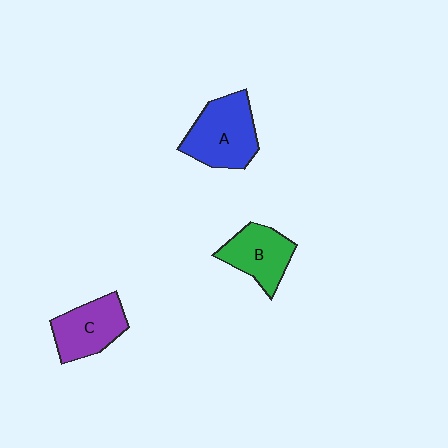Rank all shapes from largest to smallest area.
From largest to smallest: A (blue), C (purple), B (green).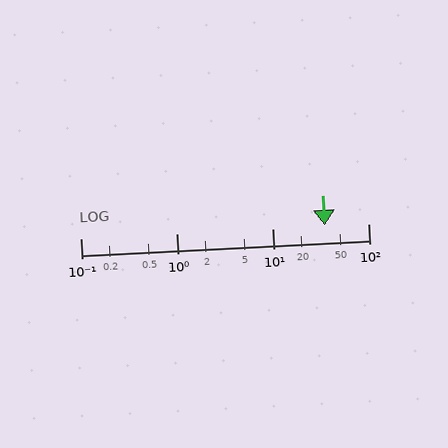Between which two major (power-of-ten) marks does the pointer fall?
The pointer is between 10 and 100.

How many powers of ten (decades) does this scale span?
The scale spans 3 decades, from 0.1 to 100.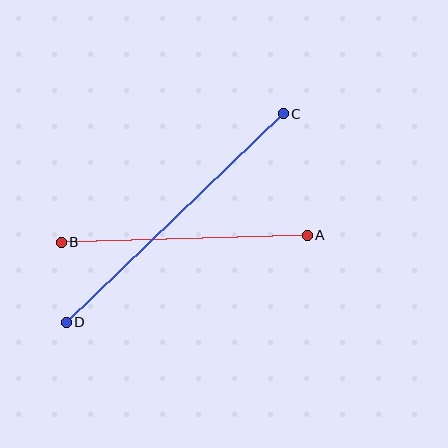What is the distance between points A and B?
The distance is approximately 246 pixels.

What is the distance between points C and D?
The distance is approximately 301 pixels.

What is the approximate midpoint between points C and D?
The midpoint is at approximately (175, 218) pixels.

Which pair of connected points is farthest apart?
Points C and D are farthest apart.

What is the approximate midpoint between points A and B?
The midpoint is at approximately (184, 239) pixels.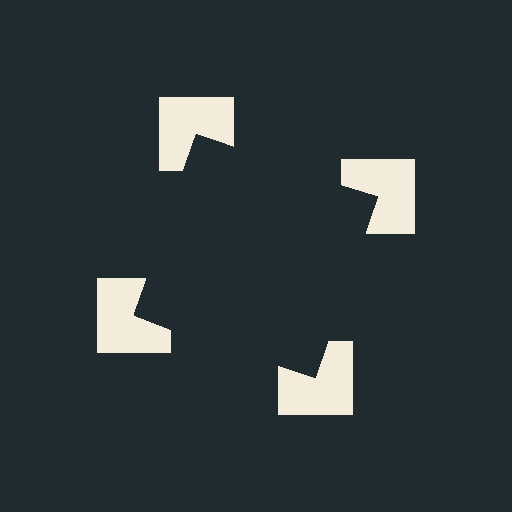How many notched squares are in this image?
There are 4 — one at each vertex of the illusory square.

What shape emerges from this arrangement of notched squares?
An illusory square — its edges are inferred from the aligned wedge cuts in the notched squares, not physically drawn.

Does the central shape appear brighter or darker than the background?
It typically appears slightly darker than the background, even though no actual brightness change is drawn.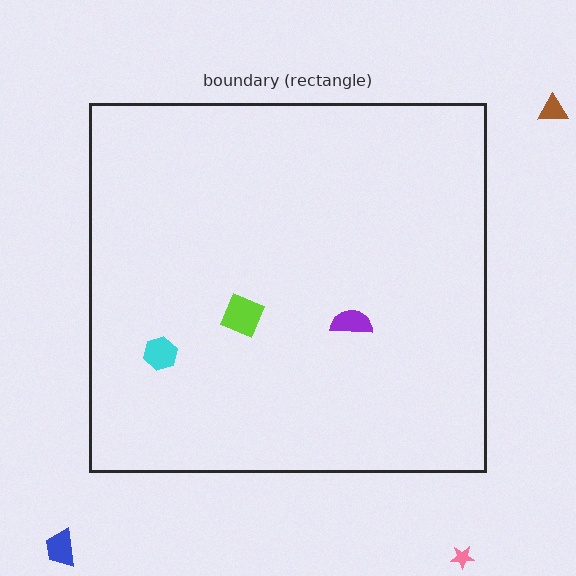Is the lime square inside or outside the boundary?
Inside.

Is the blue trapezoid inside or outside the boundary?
Outside.